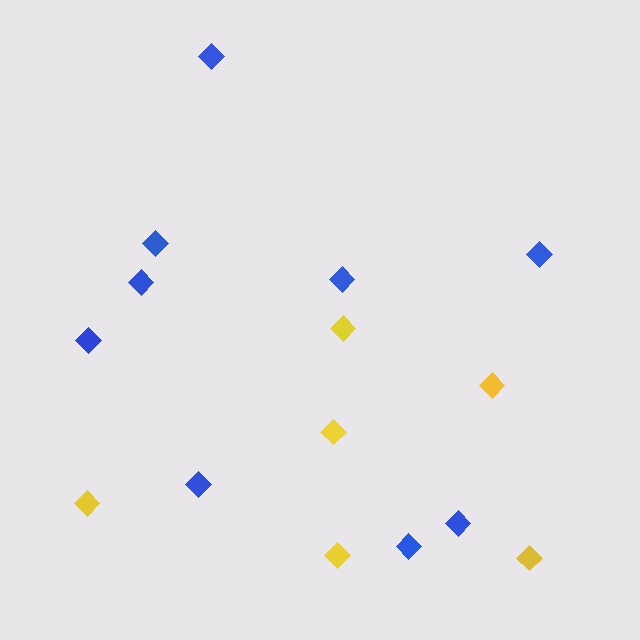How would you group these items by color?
There are 2 groups: one group of blue diamonds (9) and one group of yellow diamonds (6).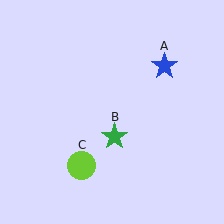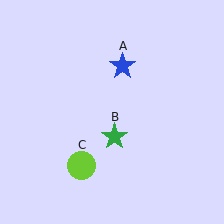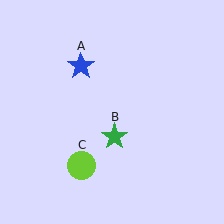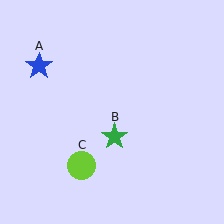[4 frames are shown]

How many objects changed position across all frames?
1 object changed position: blue star (object A).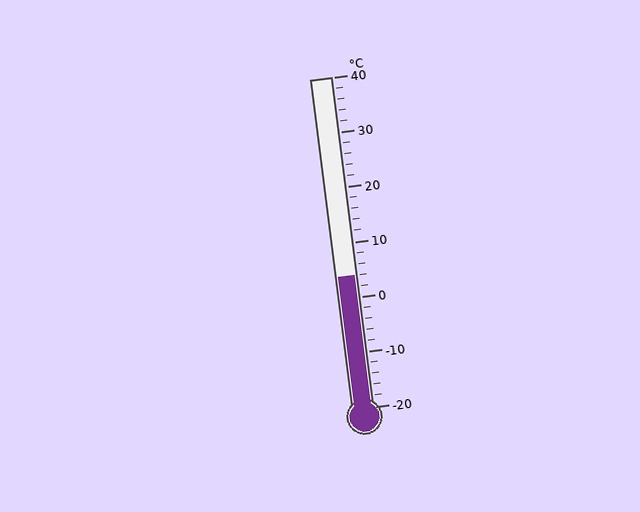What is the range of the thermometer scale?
The thermometer scale ranges from -20°C to 40°C.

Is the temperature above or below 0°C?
The temperature is above 0°C.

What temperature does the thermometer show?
The thermometer shows approximately 4°C.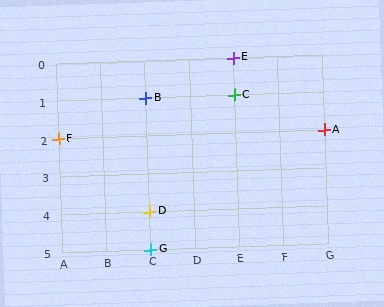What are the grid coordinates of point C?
Point C is at grid coordinates (E, 1).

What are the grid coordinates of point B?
Point B is at grid coordinates (C, 1).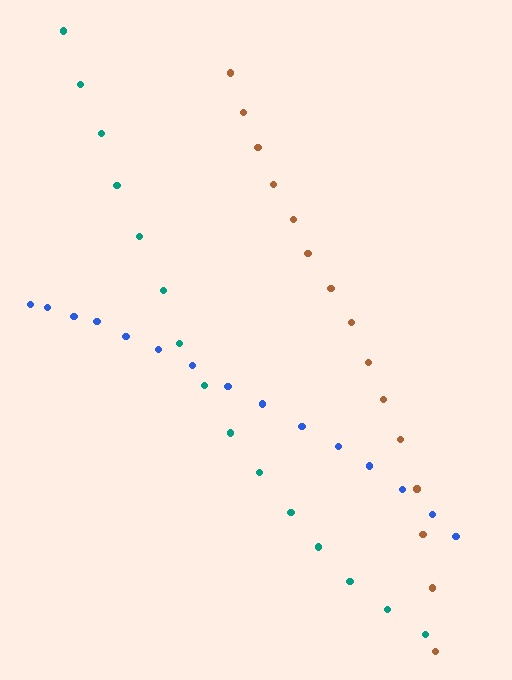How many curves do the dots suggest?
There are 3 distinct paths.